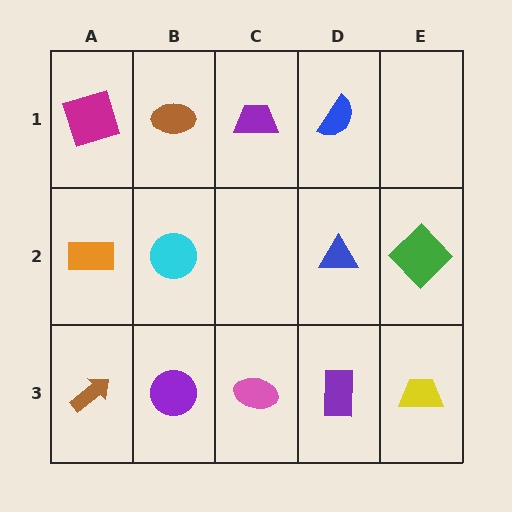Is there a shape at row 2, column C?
No, that cell is empty.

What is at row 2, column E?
A green diamond.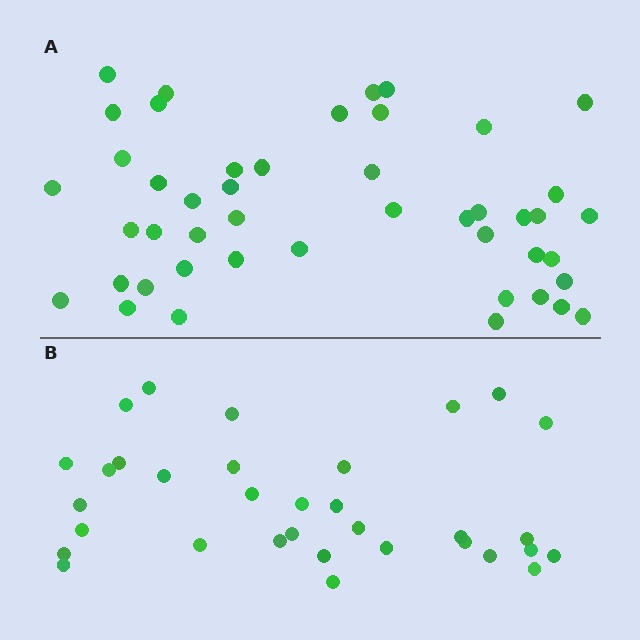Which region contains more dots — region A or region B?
Region A (the top region) has more dots.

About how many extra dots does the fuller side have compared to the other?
Region A has approximately 15 more dots than region B.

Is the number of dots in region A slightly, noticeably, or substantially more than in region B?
Region A has noticeably more, but not dramatically so. The ratio is roughly 1.4 to 1.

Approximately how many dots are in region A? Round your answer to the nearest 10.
About 50 dots. (The exact count is 46, which rounds to 50.)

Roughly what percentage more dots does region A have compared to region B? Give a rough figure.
About 40% more.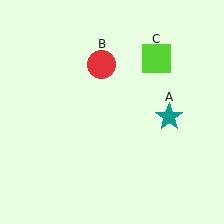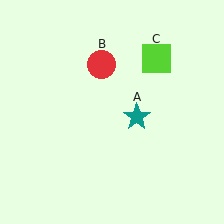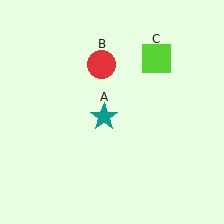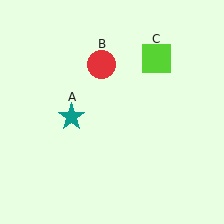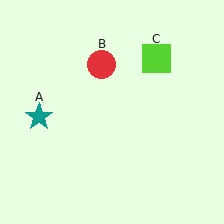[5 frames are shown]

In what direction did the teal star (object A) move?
The teal star (object A) moved left.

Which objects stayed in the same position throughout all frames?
Red circle (object B) and lime square (object C) remained stationary.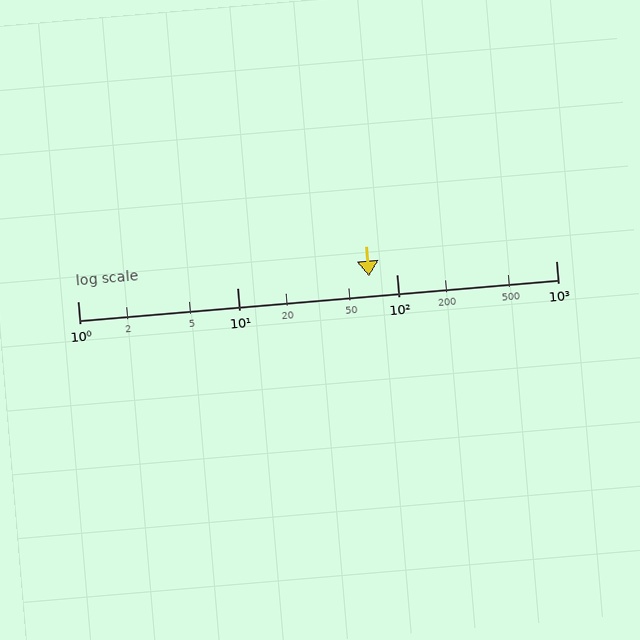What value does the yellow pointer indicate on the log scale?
The pointer indicates approximately 67.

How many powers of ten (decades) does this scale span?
The scale spans 3 decades, from 1 to 1000.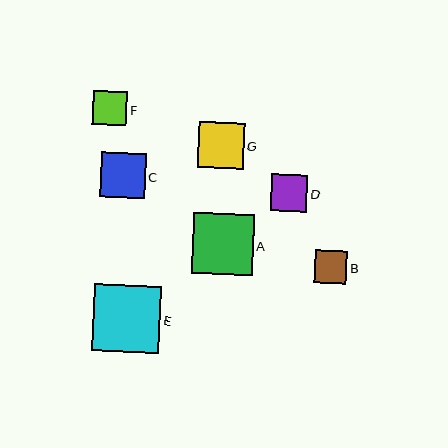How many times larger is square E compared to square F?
Square E is approximately 2.0 times the size of square F.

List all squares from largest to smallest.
From largest to smallest: E, A, G, C, D, F, B.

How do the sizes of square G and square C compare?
Square G and square C are approximately the same size.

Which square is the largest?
Square E is the largest with a size of approximately 68 pixels.